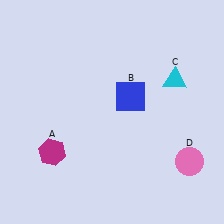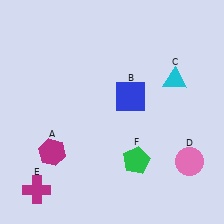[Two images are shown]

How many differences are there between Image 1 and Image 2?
There are 2 differences between the two images.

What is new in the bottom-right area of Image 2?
A green pentagon (F) was added in the bottom-right area of Image 2.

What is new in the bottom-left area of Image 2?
A magenta cross (E) was added in the bottom-left area of Image 2.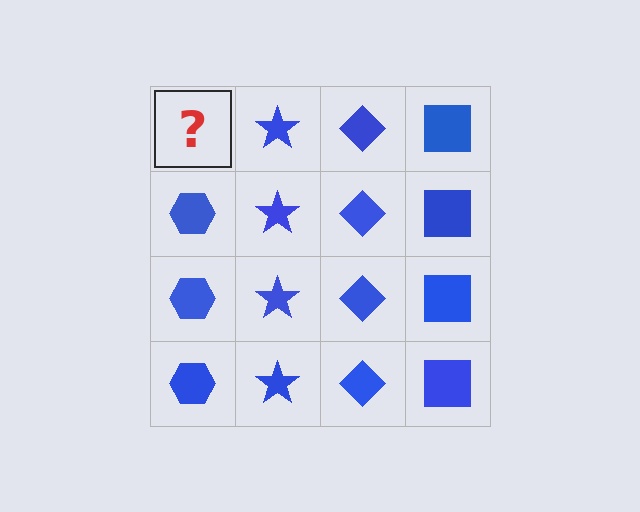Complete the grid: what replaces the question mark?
The question mark should be replaced with a blue hexagon.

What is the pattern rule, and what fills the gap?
The rule is that each column has a consistent shape. The gap should be filled with a blue hexagon.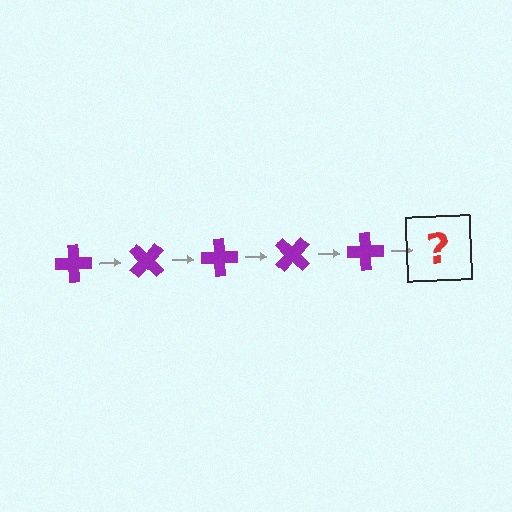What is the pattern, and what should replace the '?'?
The pattern is that the cross rotates 45 degrees each step. The '?' should be a purple cross rotated 225 degrees.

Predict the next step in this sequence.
The next step is a purple cross rotated 225 degrees.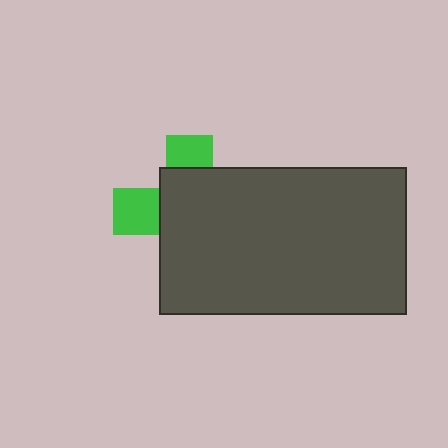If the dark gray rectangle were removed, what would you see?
You would see the complete green cross.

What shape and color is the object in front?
The object in front is a dark gray rectangle.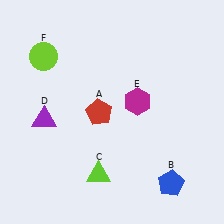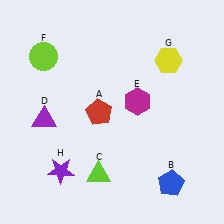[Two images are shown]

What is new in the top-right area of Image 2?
A yellow hexagon (G) was added in the top-right area of Image 2.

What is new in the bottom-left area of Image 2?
A purple star (H) was added in the bottom-left area of Image 2.